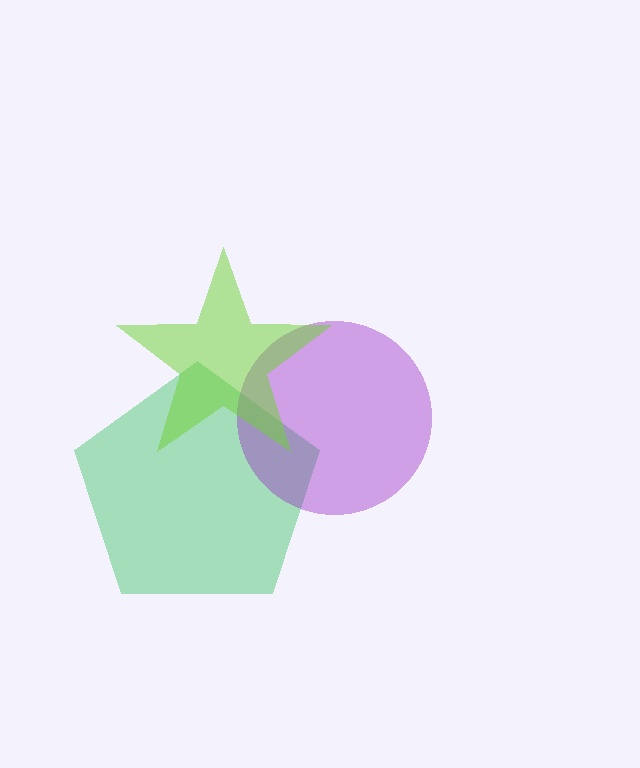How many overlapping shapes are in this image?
There are 3 overlapping shapes in the image.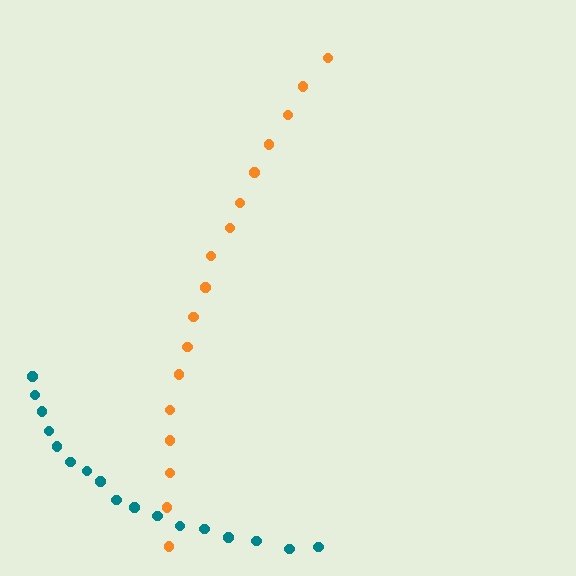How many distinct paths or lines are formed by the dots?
There are 2 distinct paths.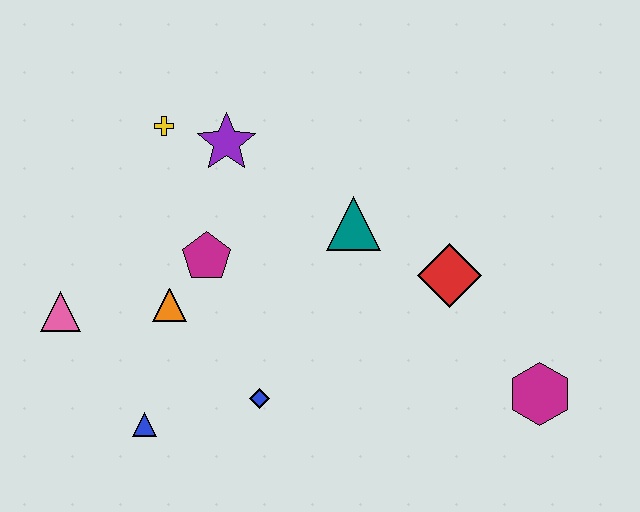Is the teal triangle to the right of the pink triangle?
Yes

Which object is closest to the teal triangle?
The red diamond is closest to the teal triangle.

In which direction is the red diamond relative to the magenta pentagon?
The red diamond is to the right of the magenta pentagon.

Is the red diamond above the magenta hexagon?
Yes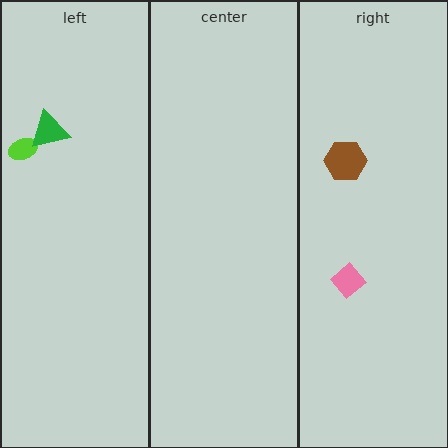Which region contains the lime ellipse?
The left region.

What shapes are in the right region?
The brown hexagon, the pink diamond.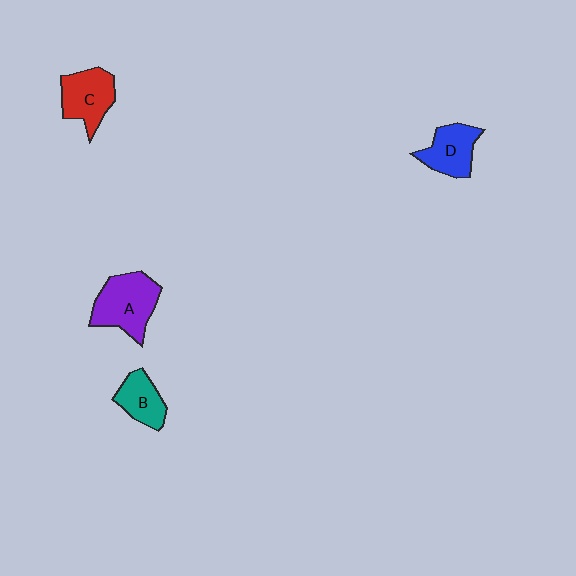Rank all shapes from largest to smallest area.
From largest to smallest: A (purple), C (red), D (blue), B (teal).